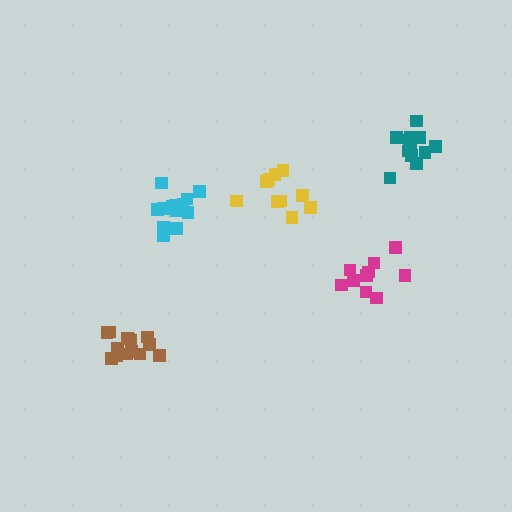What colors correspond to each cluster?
The clusters are colored: teal, brown, cyan, magenta, yellow.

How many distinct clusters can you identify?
There are 5 distinct clusters.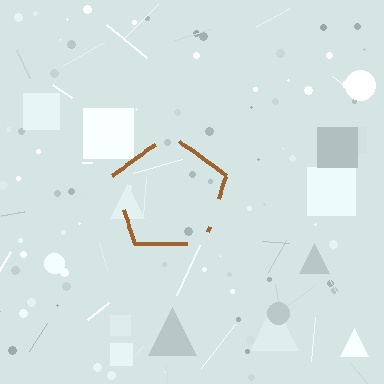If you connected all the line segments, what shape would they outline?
They would outline a pentagon.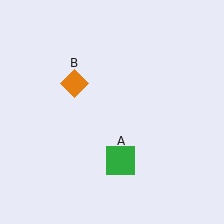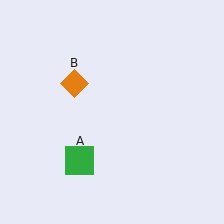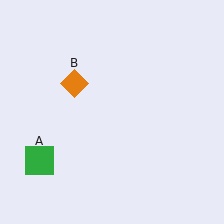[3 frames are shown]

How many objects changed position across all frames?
1 object changed position: green square (object A).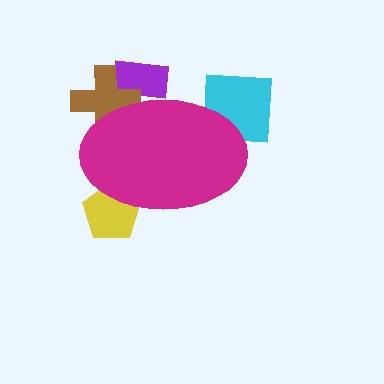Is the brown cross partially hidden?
Yes, the brown cross is partially hidden behind the magenta ellipse.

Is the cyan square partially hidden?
Yes, the cyan square is partially hidden behind the magenta ellipse.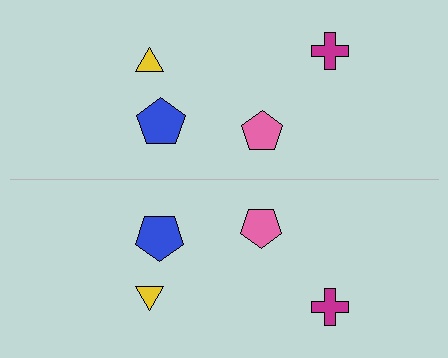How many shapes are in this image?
There are 8 shapes in this image.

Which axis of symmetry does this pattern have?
The pattern has a horizontal axis of symmetry running through the center of the image.